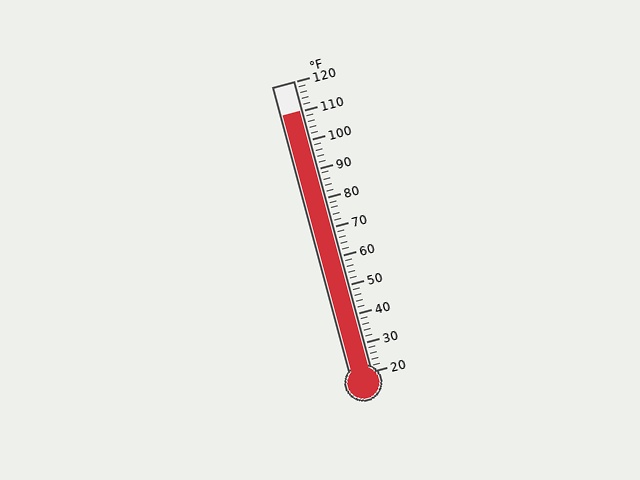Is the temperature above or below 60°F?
The temperature is above 60°F.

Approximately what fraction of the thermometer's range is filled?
The thermometer is filled to approximately 90% of its range.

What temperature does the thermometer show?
The thermometer shows approximately 110°F.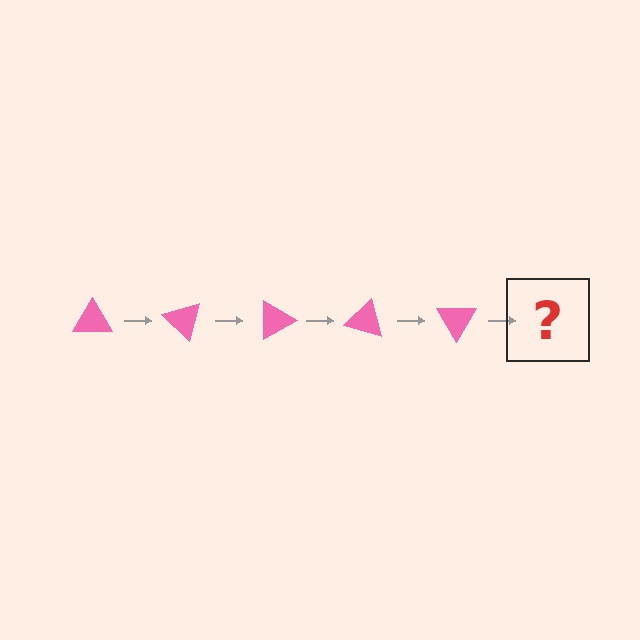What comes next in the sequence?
The next element should be a pink triangle rotated 225 degrees.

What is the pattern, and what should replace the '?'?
The pattern is that the triangle rotates 45 degrees each step. The '?' should be a pink triangle rotated 225 degrees.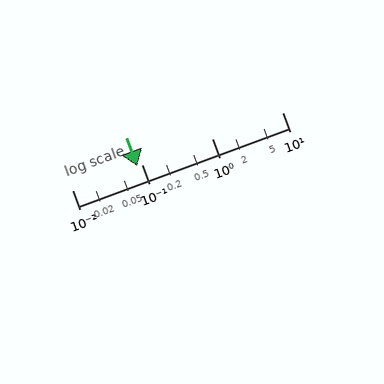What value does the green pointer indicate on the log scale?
The pointer indicates approximately 0.085.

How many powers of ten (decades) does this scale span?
The scale spans 3 decades, from 0.01 to 10.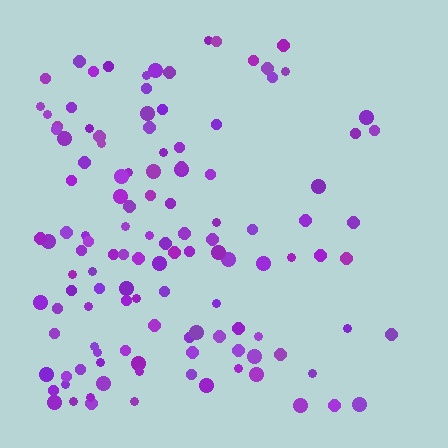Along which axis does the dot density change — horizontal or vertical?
Horizontal.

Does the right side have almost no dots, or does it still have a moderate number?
Still a moderate number, just noticeably fewer than the left.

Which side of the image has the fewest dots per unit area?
The right.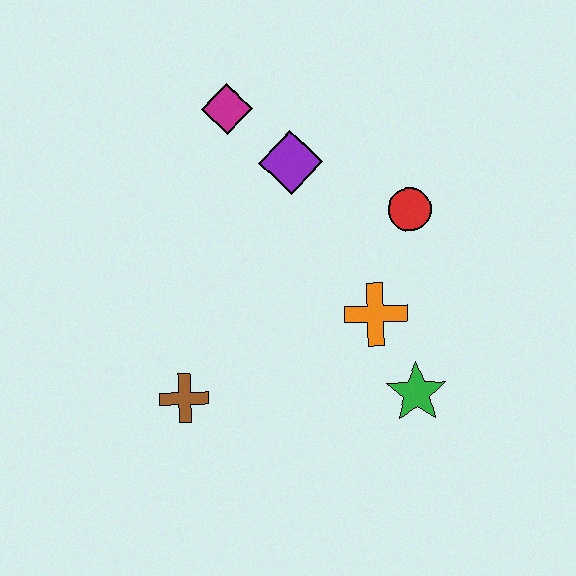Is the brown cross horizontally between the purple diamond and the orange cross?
No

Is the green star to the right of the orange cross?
Yes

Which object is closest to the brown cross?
The orange cross is closest to the brown cross.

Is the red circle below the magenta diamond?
Yes